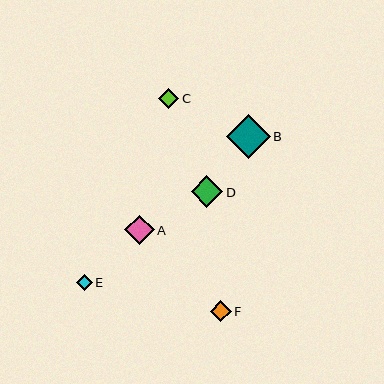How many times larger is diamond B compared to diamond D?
Diamond B is approximately 1.4 times the size of diamond D.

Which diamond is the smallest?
Diamond E is the smallest with a size of approximately 16 pixels.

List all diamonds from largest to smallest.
From largest to smallest: B, D, A, F, C, E.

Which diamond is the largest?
Diamond B is the largest with a size of approximately 44 pixels.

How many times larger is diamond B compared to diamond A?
Diamond B is approximately 1.5 times the size of diamond A.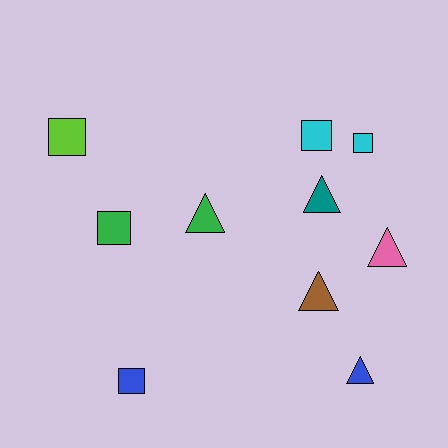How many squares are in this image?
There are 5 squares.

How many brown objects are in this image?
There is 1 brown object.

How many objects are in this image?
There are 10 objects.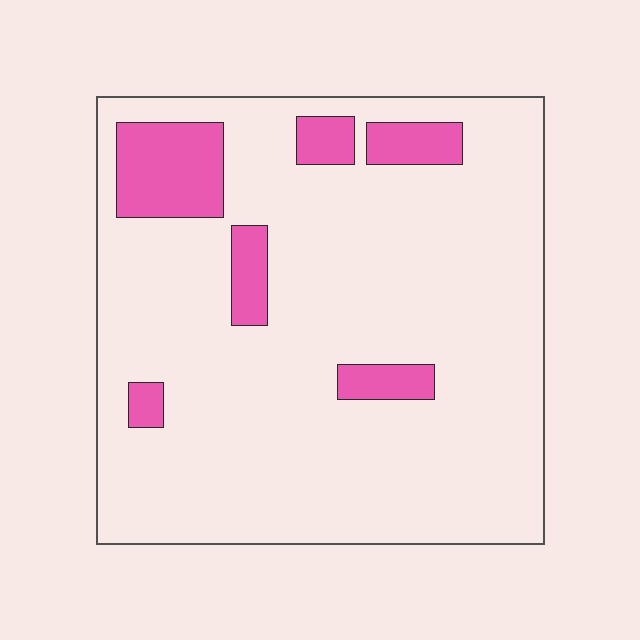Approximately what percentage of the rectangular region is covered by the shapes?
Approximately 15%.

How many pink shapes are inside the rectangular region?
6.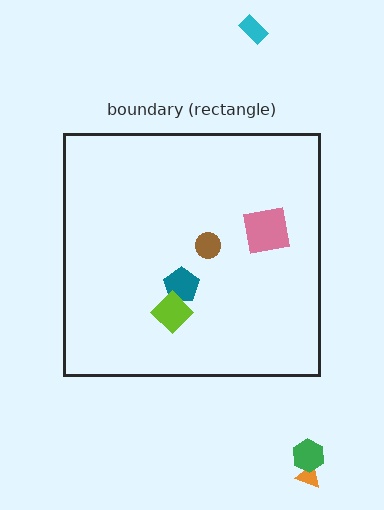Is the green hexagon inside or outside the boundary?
Outside.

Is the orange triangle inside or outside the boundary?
Outside.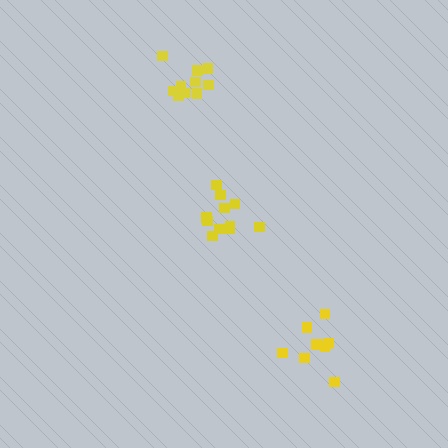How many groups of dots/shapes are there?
There are 3 groups.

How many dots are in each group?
Group 1: 11 dots, Group 2: 9 dots, Group 3: 10 dots (30 total).